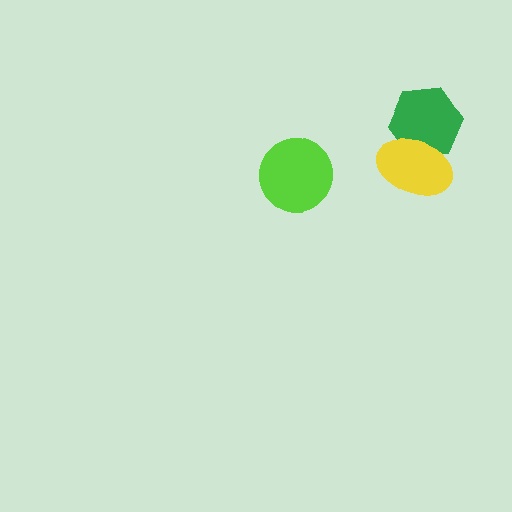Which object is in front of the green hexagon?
The yellow ellipse is in front of the green hexagon.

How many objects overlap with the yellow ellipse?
1 object overlaps with the yellow ellipse.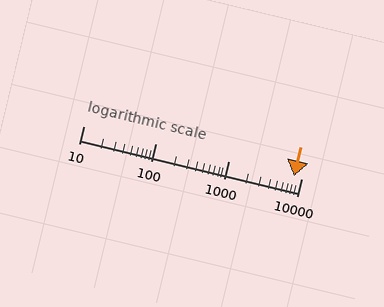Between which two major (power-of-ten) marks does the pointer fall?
The pointer is between 1000 and 10000.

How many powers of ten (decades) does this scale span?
The scale spans 3 decades, from 10 to 10000.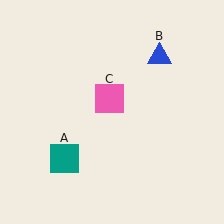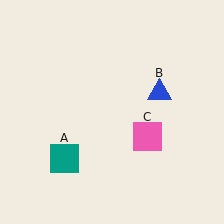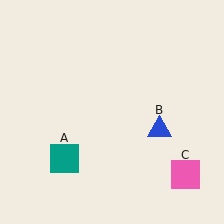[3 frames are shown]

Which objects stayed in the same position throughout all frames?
Teal square (object A) remained stationary.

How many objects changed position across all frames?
2 objects changed position: blue triangle (object B), pink square (object C).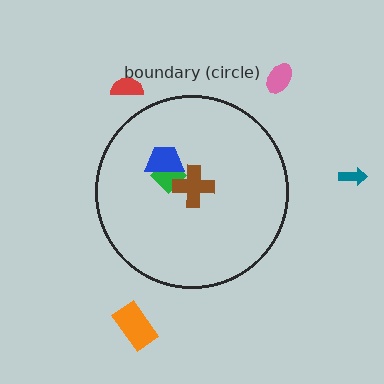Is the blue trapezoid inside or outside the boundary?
Inside.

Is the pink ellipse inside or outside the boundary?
Outside.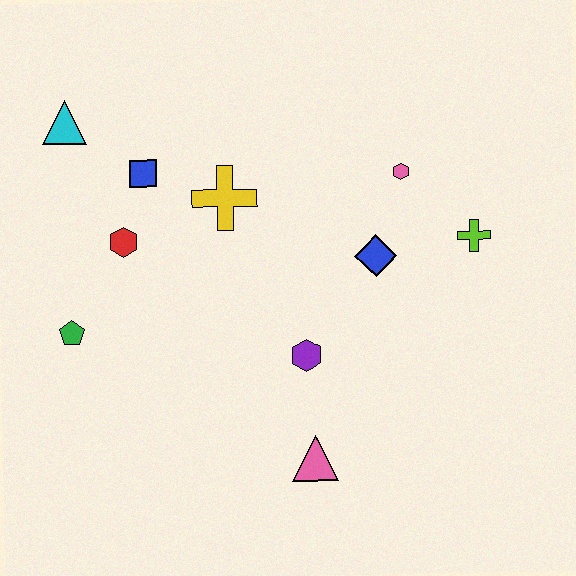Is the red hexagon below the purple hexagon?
No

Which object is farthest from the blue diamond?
The cyan triangle is farthest from the blue diamond.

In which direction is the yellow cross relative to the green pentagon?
The yellow cross is to the right of the green pentagon.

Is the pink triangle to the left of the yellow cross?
No